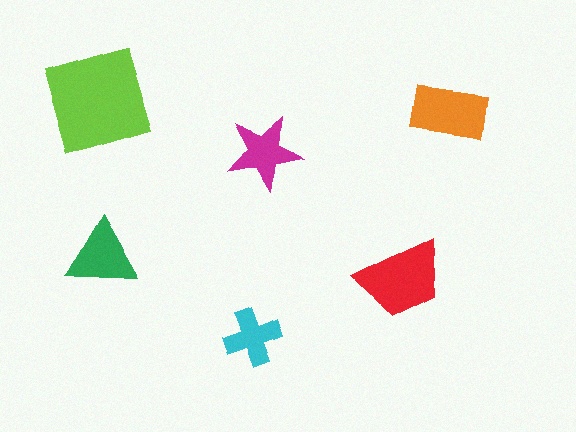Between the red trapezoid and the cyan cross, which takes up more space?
The red trapezoid.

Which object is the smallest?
The cyan cross.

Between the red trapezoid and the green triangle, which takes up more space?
The red trapezoid.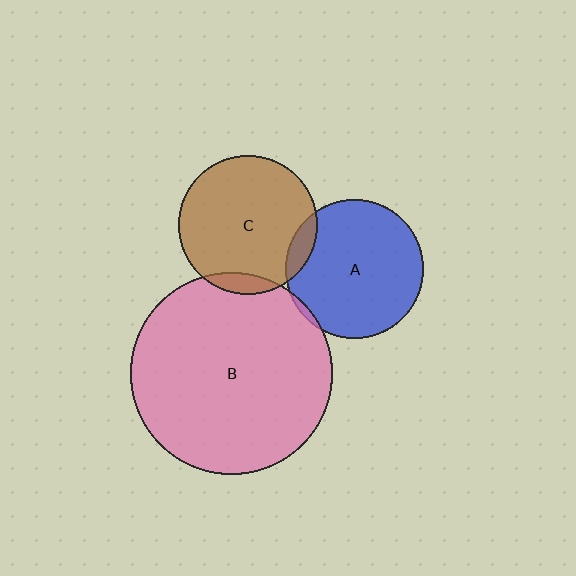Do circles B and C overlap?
Yes.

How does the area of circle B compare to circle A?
Approximately 2.1 times.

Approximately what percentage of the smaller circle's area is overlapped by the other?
Approximately 10%.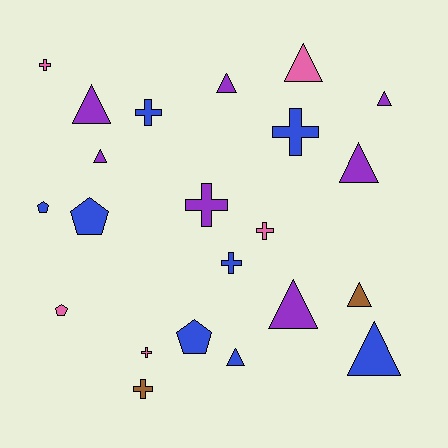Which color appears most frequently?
Blue, with 8 objects.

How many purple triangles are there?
There are 6 purple triangles.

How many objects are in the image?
There are 22 objects.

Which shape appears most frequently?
Triangle, with 10 objects.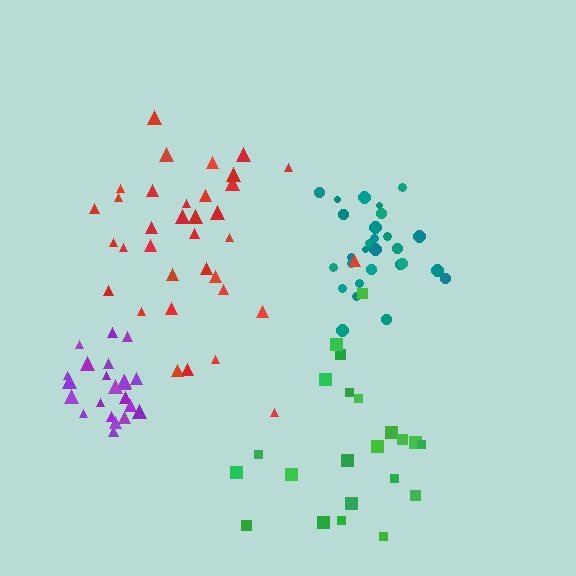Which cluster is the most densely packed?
Purple.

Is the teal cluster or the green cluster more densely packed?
Teal.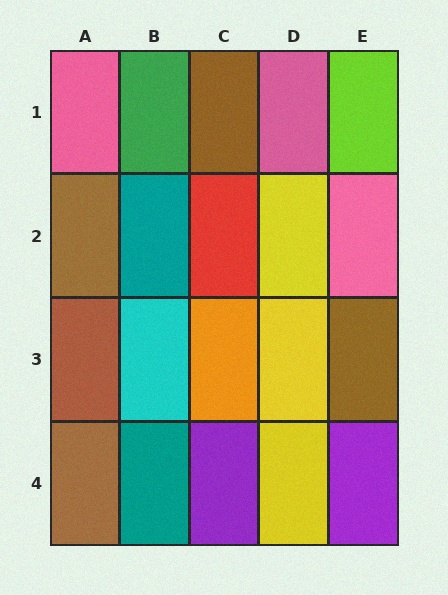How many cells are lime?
1 cell is lime.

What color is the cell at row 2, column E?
Pink.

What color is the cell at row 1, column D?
Pink.